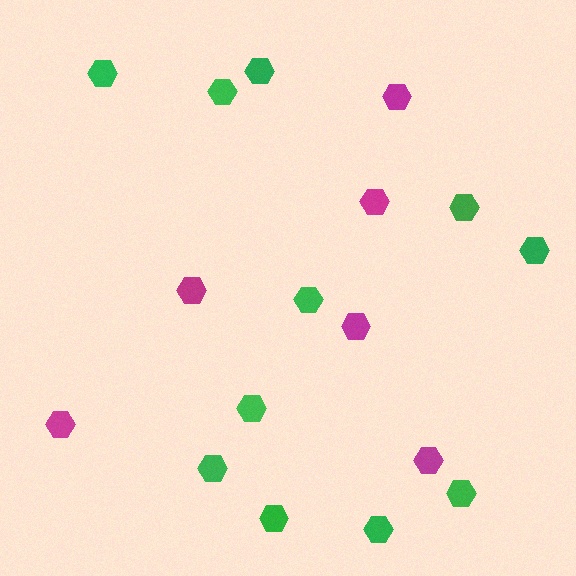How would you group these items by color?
There are 2 groups: one group of green hexagons (11) and one group of magenta hexagons (6).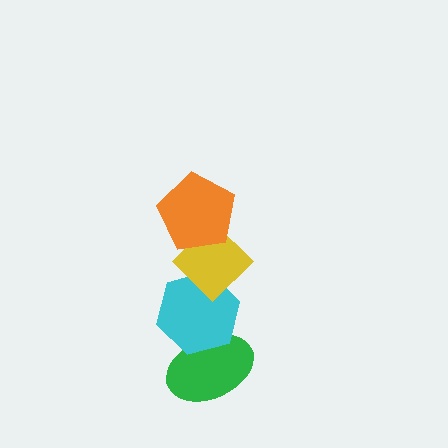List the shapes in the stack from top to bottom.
From top to bottom: the orange pentagon, the yellow diamond, the cyan hexagon, the green ellipse.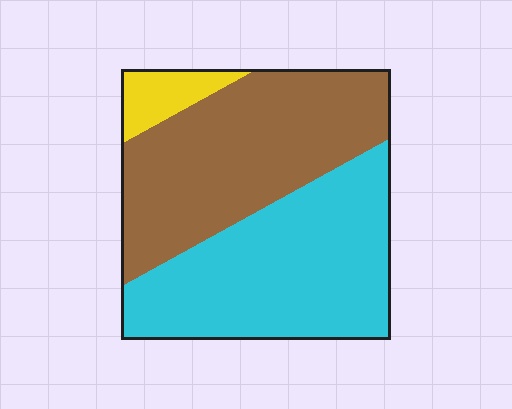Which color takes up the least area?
Yellow, at roughly 5%.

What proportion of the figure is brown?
Brown covers 46% of the figure.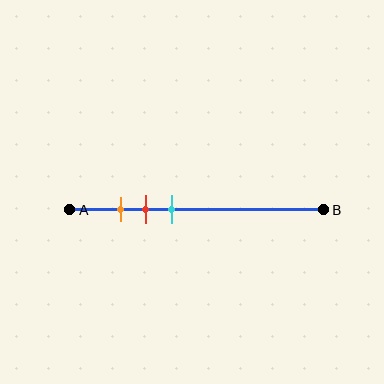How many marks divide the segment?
There are 3 marks dividing the segment.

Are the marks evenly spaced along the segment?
Yes, the marks are approximately evenly spaced.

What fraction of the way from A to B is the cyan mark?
The cyan mark is approximately 40% (0.4) of the way from A to B.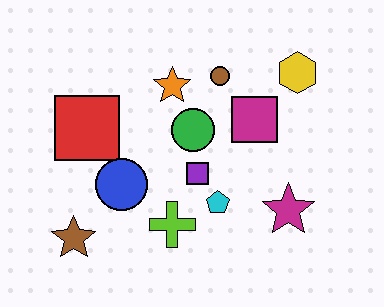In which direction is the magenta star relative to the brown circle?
The magenta star is below the brown circle.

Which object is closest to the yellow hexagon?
The magenta square is closest to the yellow hexagon.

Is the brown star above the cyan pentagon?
No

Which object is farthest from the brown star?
The yellow hexagon is farthest from the brown star.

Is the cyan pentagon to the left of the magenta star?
Yes